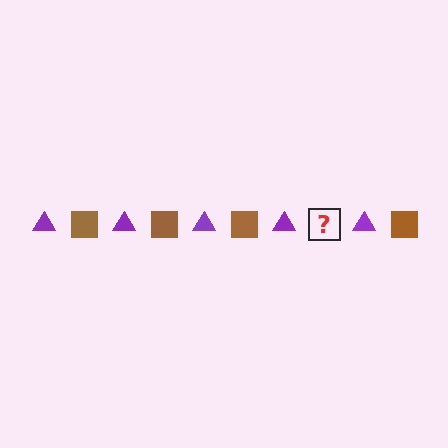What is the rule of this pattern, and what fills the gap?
The rule is that the pattern alternates between purple triangle and brown square. The gap should be filled with a brown square.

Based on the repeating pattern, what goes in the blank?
The blank should be a brown square.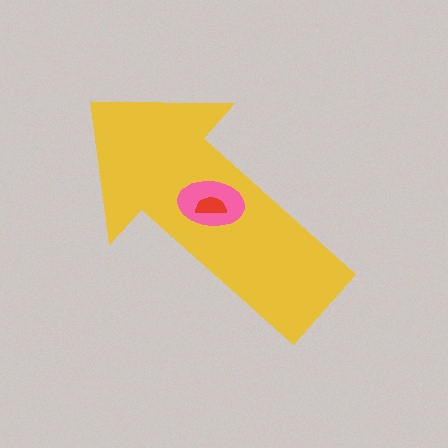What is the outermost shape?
The yellow arrow.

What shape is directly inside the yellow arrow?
The pink ellipse.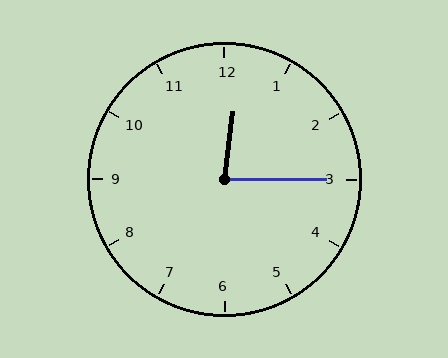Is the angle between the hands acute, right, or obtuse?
It is acute.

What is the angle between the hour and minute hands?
Approximately 82 degrees.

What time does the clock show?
12:15.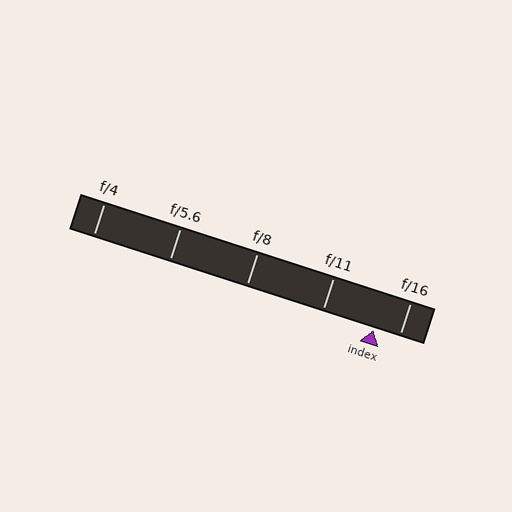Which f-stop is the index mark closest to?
The index mark is closest to f/16.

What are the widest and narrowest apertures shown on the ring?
The widest aperture shown is f/4 and the narrowest is f/16.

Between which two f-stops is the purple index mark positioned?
The index mark is between f/11 and f/16.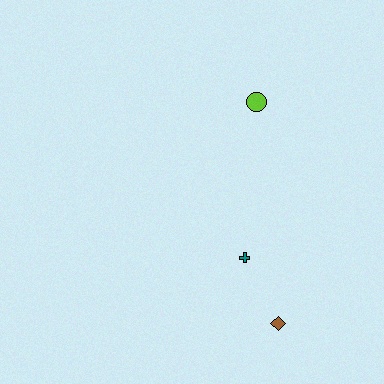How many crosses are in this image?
There is 1 cross.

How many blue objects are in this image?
There are no blue objects.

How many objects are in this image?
There are 3 objects.